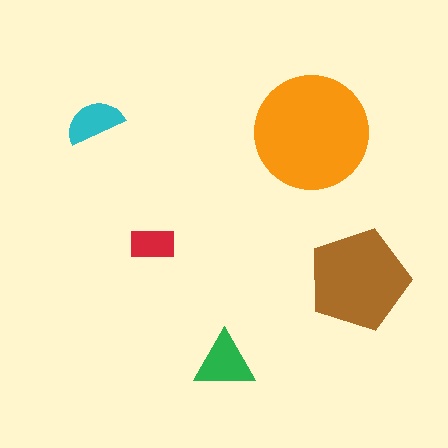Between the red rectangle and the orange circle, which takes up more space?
The orange circle.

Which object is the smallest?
The red rectangle.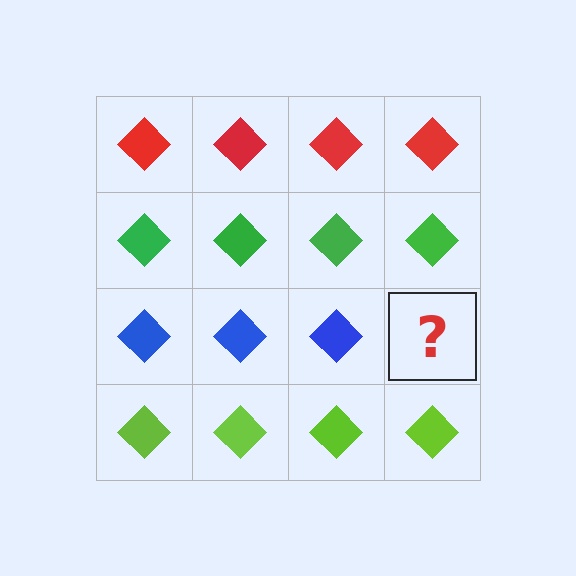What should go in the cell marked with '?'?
The missing cell should contain a blue diamond.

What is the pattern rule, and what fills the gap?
The rule is that each row has a consistent color. The gap should be filled with a blue diamond.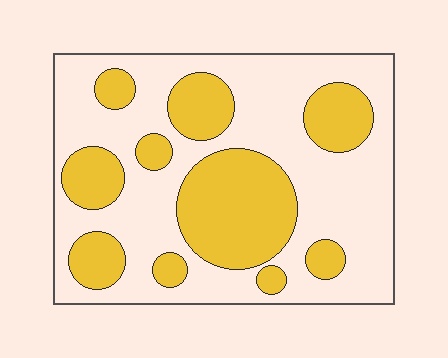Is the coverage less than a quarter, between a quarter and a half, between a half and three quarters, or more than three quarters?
Between a quarter and a half.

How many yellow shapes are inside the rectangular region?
10.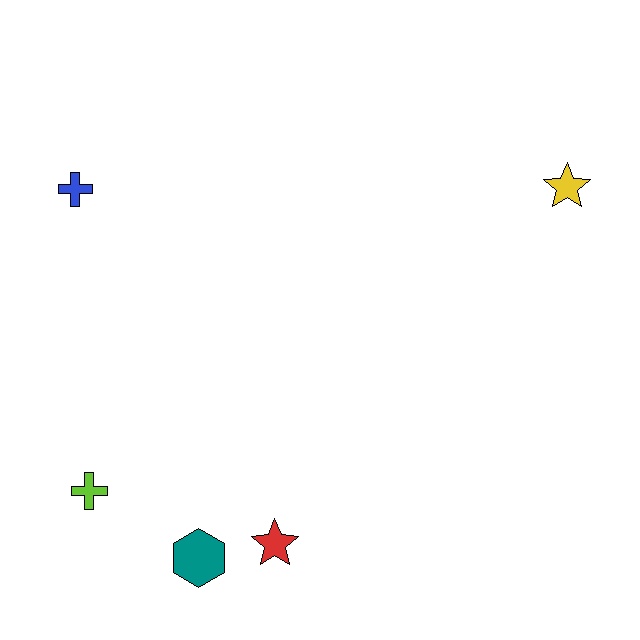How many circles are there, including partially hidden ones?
There are no circles.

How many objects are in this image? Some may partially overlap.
There are 5 objects.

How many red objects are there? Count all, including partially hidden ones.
There is 1 red object.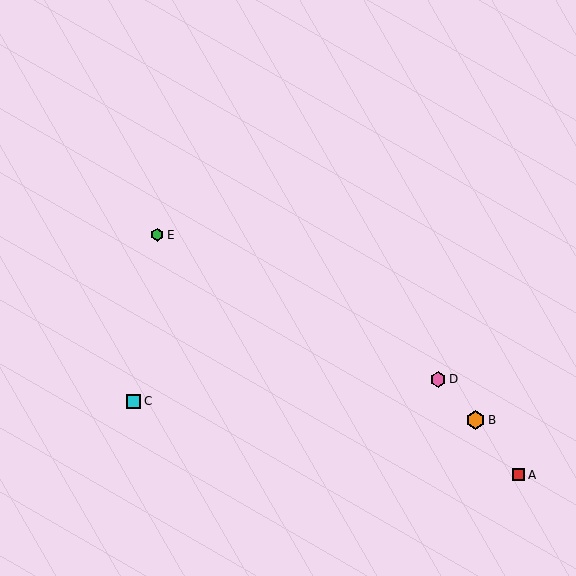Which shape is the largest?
The orange hexagon (labeled B) is the largest.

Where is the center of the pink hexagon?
The center of the pink hexagon is at (438, 379).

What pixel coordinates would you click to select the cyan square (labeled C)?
Click at (134, 401) to select the cyan square C.